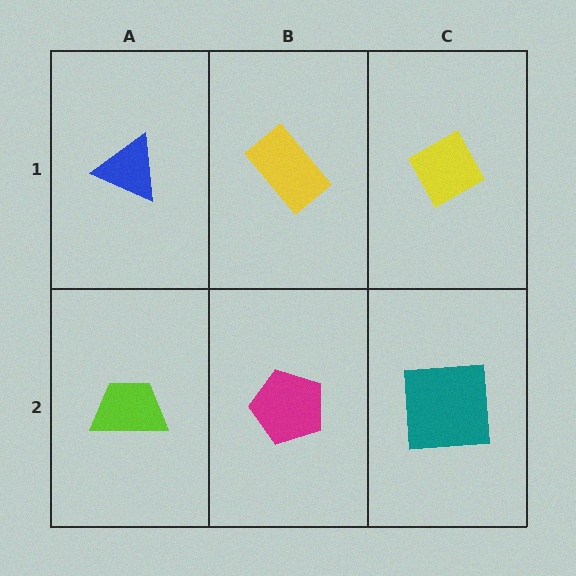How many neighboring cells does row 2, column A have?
2.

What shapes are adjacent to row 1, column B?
A magenta pentagon (row 2, column B), a blue triangle (row 1, column A), a yellow diamond (row 1, column C).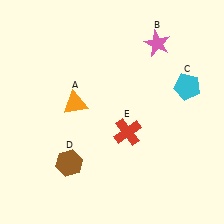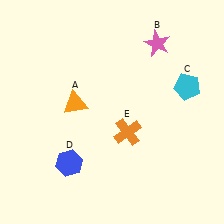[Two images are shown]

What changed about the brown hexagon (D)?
In Image 1, D is brown. In Image 2, it changed to blue.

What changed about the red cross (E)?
In Image 1, E is red. In Image 2, it changed to orange.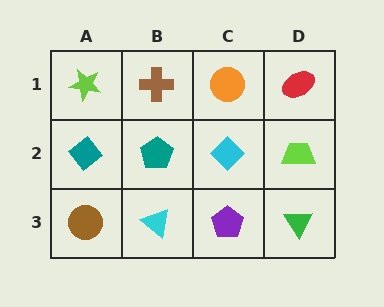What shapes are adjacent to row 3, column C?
A cyan diamond (row 2, column C), a cyan triangle (row 3, column B), a green triangle (row 3, column D).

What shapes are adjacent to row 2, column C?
An orange circle (row 1, column C), a purple pentagon (row 3, column C), a teal pentagon (row 2, column B), a lime trapezoid (row 2, column D).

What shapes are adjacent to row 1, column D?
A lime trapezoid (row 2, column D), an orange circle (row 1, column C).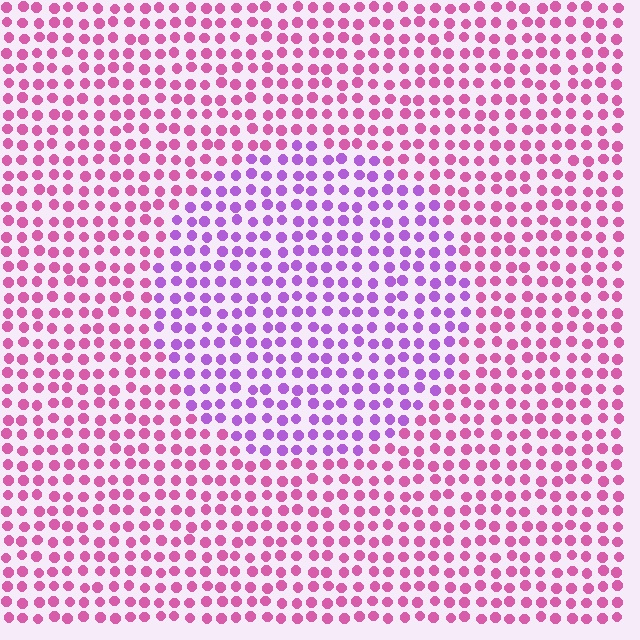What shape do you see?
I see a circle.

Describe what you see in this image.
The image is filled with small pink elements in a uniform arrangement. A circle-shaped region is visible where the elements are tinted to a slightly different hue, forming a subtle color boundary.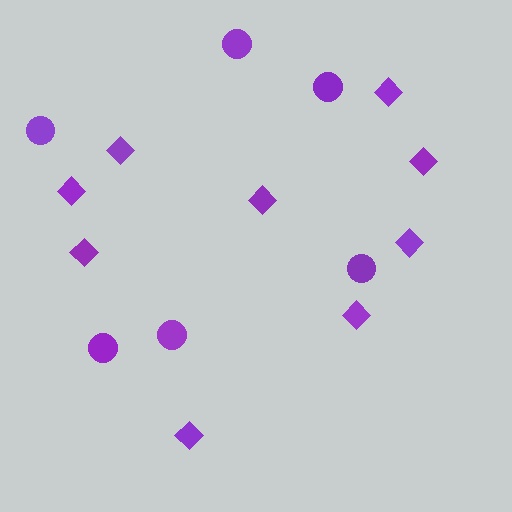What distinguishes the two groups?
There are 2 groups: one group of circles (6) and one group of diamonds (9).